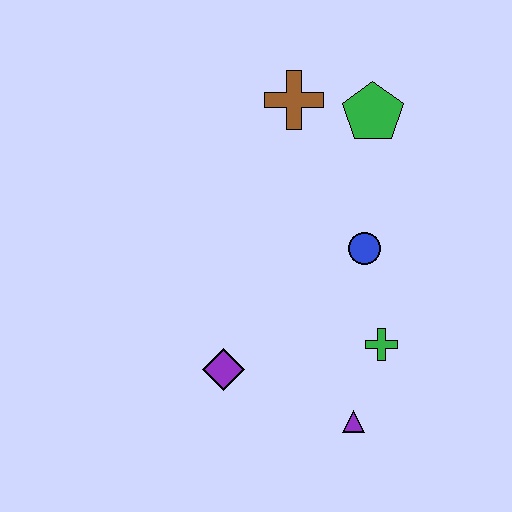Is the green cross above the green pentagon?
No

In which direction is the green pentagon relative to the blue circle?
The green pentagon is above the blue circle.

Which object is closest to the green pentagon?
The brown cross is closest to the green pentagon.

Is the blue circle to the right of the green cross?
No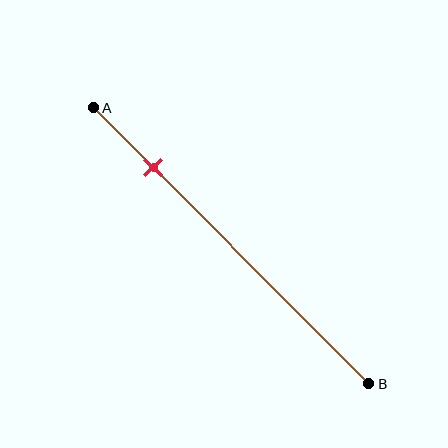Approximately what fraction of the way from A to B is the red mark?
The red mark is approximately 20% of the way from A to B.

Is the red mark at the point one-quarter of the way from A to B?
No, the mark is at about 20% from A, not at the 25% one-quarter point.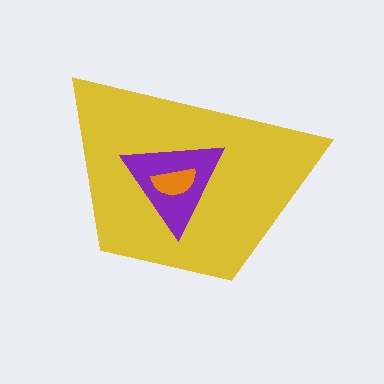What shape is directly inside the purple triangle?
The orange semicircle.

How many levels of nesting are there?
3.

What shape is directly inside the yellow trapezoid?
The purple triangle.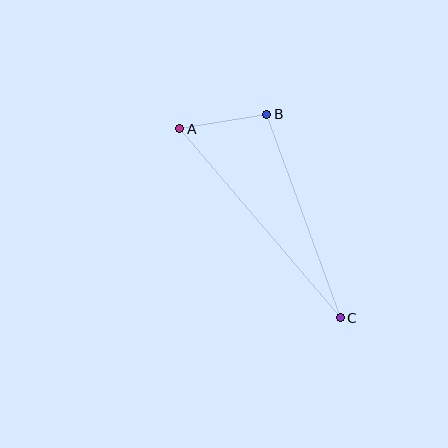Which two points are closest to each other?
Points A and B are closest to each other.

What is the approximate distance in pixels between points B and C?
The distance between B and C is approximately 217 pixels.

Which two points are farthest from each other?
Points A and C are farthest from each other.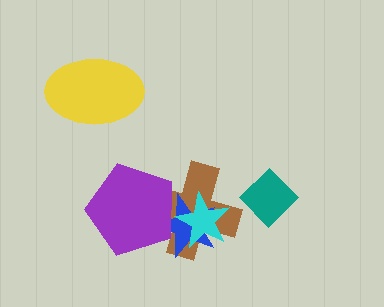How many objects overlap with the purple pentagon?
2 objects overlap with the purple pentagon.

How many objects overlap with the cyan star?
2 objects overlap with the cyan star.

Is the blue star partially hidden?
Yes, it is partially covered by another shape.